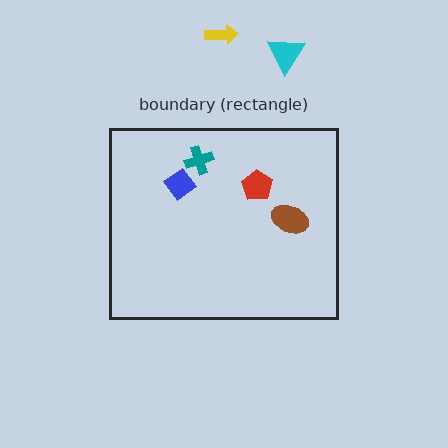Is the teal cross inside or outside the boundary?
Inside.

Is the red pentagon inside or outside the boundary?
Inside.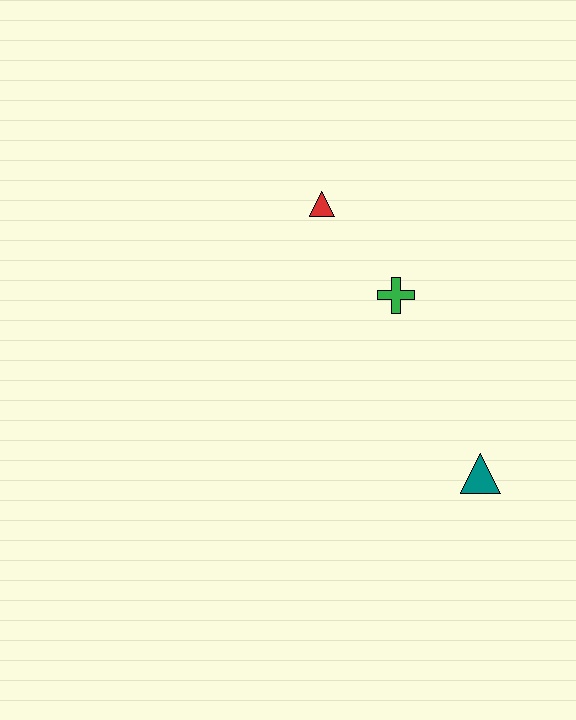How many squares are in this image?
There are no squares.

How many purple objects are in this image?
There are no purple objects.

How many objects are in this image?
There are 3 objects.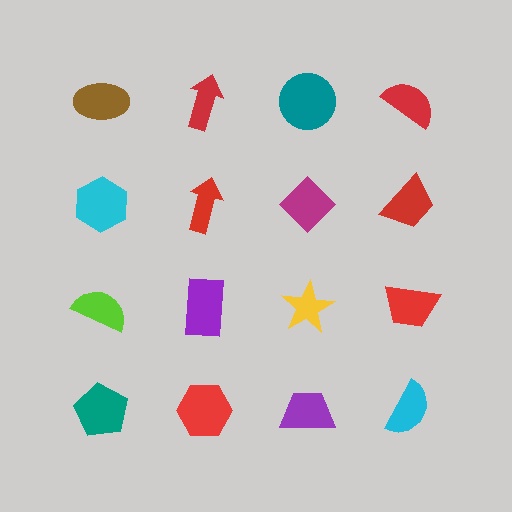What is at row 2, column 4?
A red trapezoid.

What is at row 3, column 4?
A red trapezoid.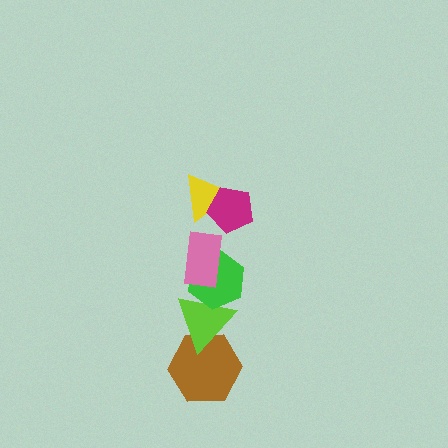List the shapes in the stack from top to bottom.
From top to bottom: the magenta pentagon, the yellow triangle, the pink rectangle, the green hexagon, the lime triangle, the brown hexagon.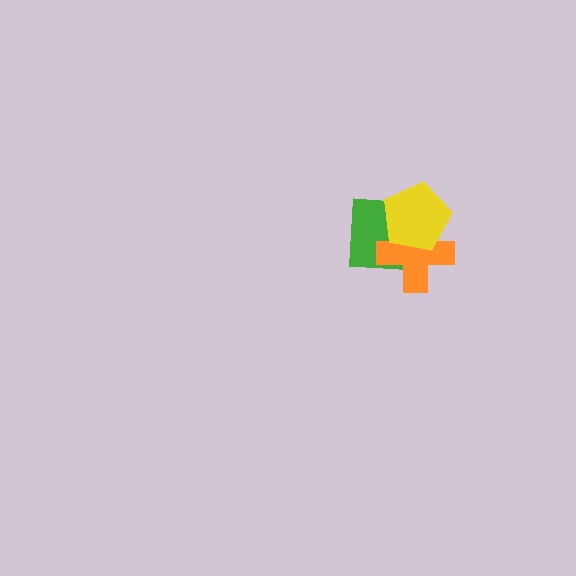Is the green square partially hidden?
Yes, it is partially covered by another shape.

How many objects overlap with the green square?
2 objects overlap with the green square.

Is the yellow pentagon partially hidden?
No, no other shape covers it.